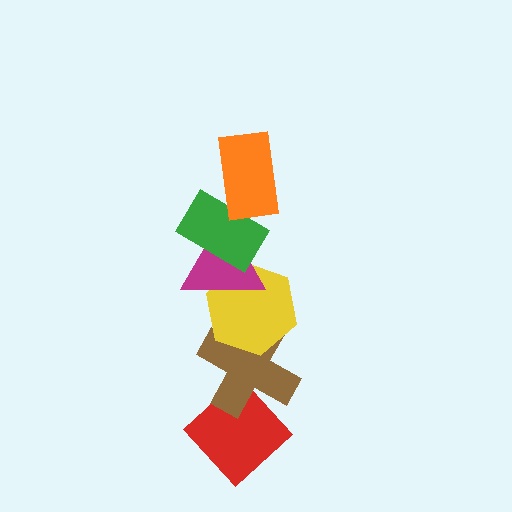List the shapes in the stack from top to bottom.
From top to bottom: the orange rectangle, the green rectangle, the magenta triangle, the yellow hexagon, the brown cross, the red diamond.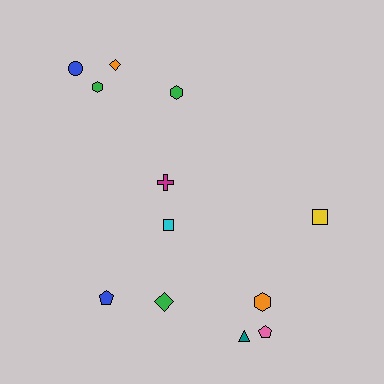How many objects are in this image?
There are 12 objects.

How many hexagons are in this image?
There are 3 hexagons.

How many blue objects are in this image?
There are 2 blue objects.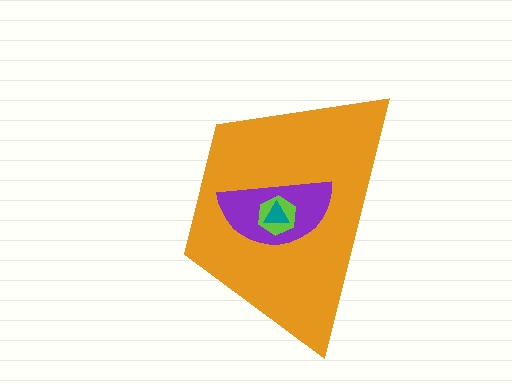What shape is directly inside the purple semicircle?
The lime hexagon.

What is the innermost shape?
The teal triangle.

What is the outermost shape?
The orange trapezoid.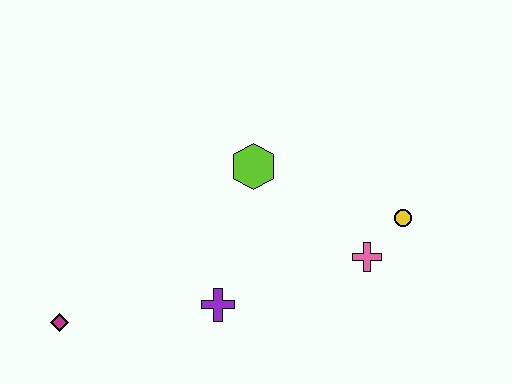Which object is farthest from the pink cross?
The magenta diamond is farthest from the pink cross.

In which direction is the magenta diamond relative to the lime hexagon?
The magenta diamond is to the left of the lime hexagon.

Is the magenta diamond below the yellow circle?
Yes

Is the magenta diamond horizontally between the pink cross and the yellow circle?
No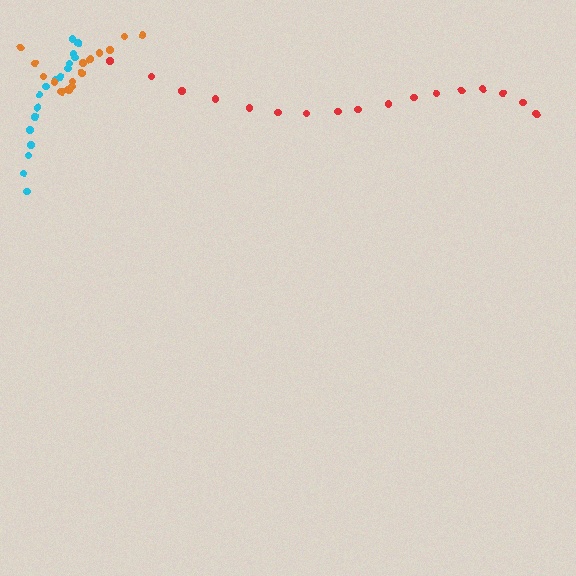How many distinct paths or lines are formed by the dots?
There are 3 distinct paths.